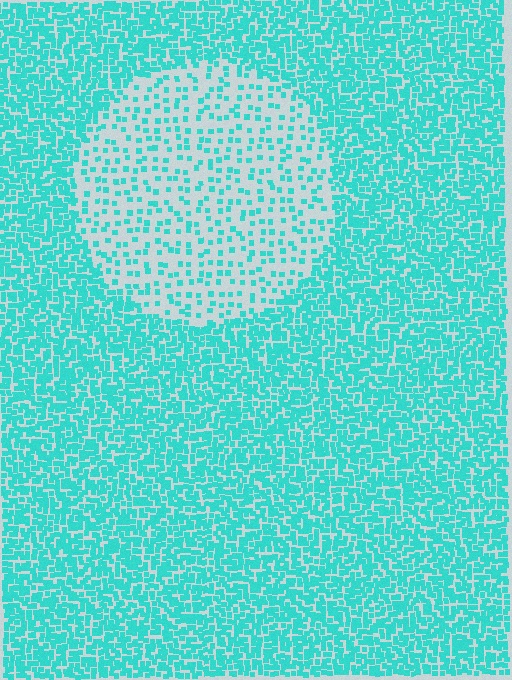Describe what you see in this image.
The image contains small cyan elements arranged at two different densities. A circle-shaped region is visible where the elements are less densely packed than the surrounding area.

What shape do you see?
I see a circle.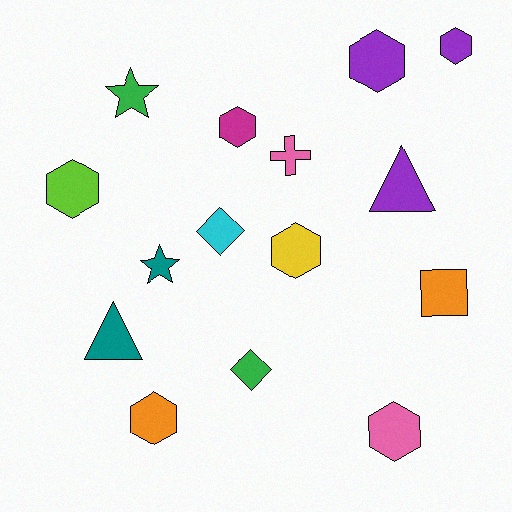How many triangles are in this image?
There are 2 triangles.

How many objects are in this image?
There are 15 objects.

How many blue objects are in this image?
There are no blue objects.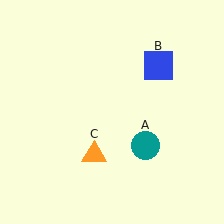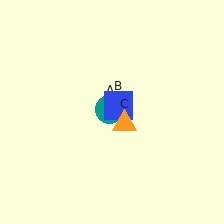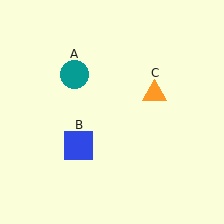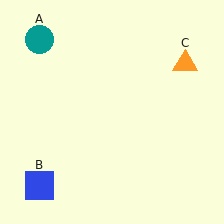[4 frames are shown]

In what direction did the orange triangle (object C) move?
The orange triangle (object C) moved up and to the right.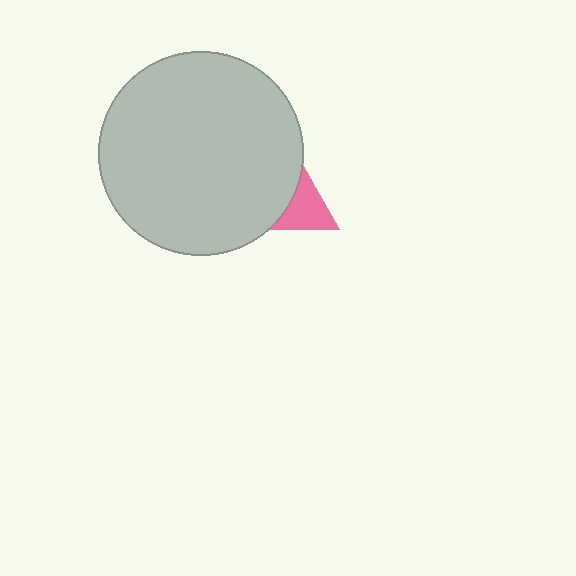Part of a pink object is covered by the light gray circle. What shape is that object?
It is a triangle.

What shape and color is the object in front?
The object in front is a light gray circle.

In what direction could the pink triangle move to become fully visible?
The pink triangle could move right. That would shift it out from behind the light gray circle entirely.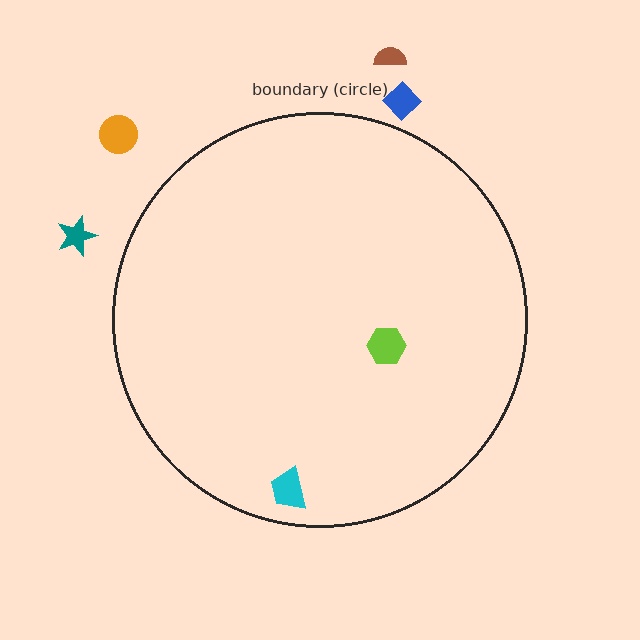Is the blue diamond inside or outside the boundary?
Outside.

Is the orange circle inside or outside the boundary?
Outside.